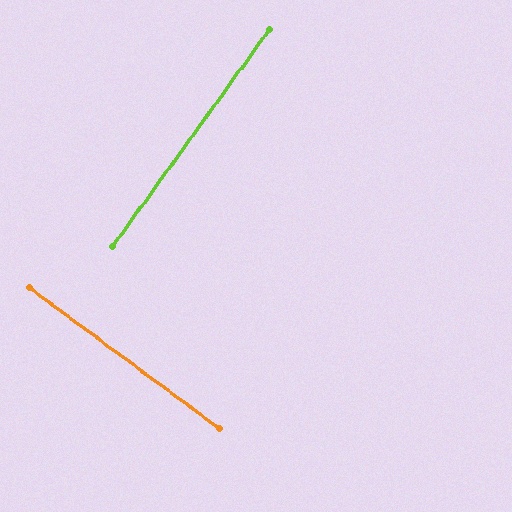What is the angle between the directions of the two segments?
Approximately 89 degrees.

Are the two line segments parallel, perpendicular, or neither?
Perpendicular — they meet at approximately 89°.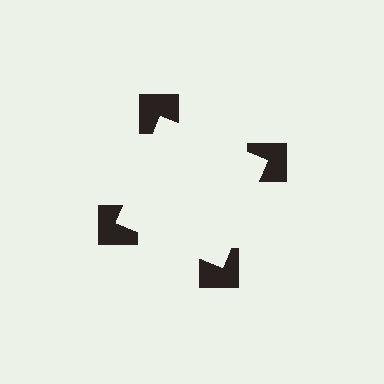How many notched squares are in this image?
There are 4 — one at each vertex of the illusory square.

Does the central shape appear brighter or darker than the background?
It typically appears slightly brighter than the background, even though no actual brightness change is drawn.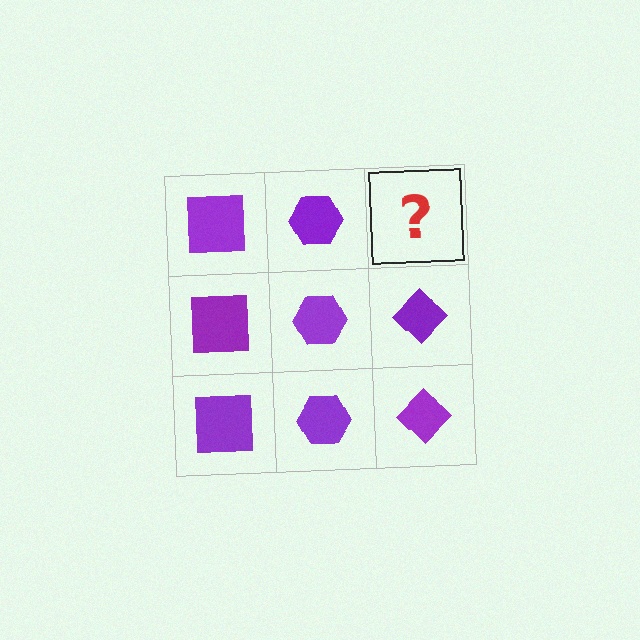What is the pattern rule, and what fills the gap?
The rule is that each column has a consistent shape. The gap should be filled with a purple diamond.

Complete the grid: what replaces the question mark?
The question mark should be replaced with a purple diamond.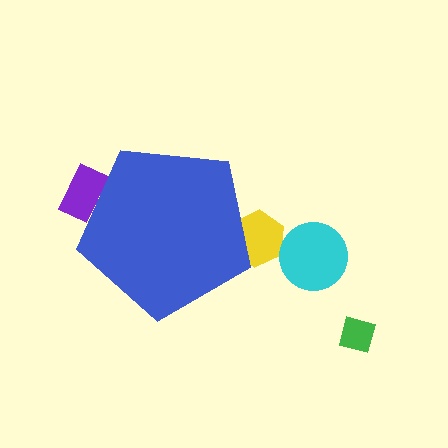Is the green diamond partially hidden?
No, the green diamond is fully visible.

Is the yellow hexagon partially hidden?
Yes, the yellow hexagon is partially hidden behind the blue pentagon.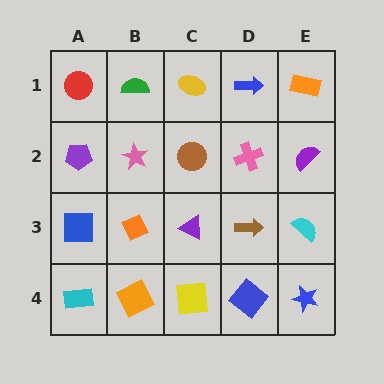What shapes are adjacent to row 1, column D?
A pink cross (row 2, column D), a yellow ellipse (row 1, column C), an orange rectangle (row 1, column E).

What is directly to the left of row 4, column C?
An orange square.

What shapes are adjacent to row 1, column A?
A purple pentagon (row 2, column A), a green semicircle (row 1, column B).